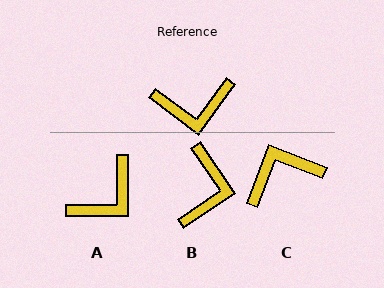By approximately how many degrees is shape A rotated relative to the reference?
Approximately 36 degrees counter-clockwise.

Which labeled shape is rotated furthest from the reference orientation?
C, about 165 degrees away.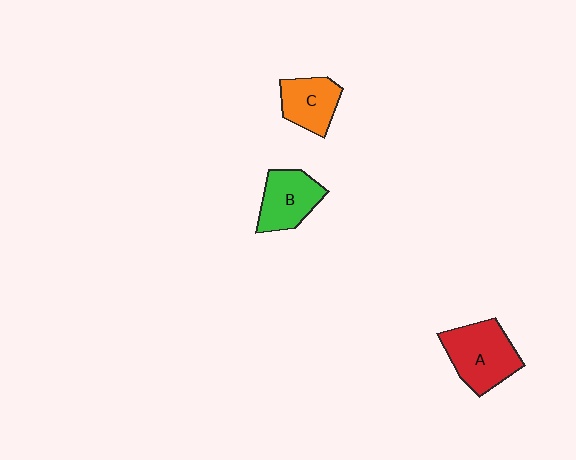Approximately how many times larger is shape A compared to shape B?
Approximately 1.3 times.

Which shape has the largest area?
Shape A (red).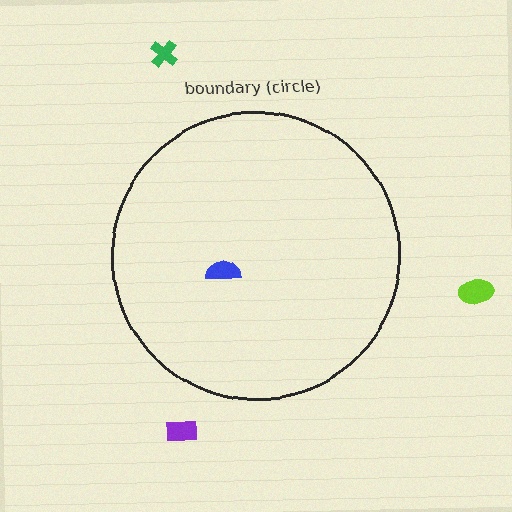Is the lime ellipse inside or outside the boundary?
Outside.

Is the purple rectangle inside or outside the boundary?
Outside.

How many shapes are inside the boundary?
1 inside, 3 outside.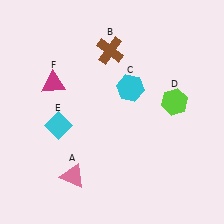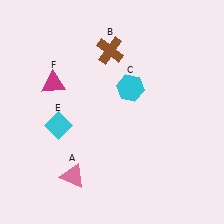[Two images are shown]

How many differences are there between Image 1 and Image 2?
There is 1 difference between the two images.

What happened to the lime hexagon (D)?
The lime hexagon (D) was removed in Image 2. It was in the top-right area of Image 1.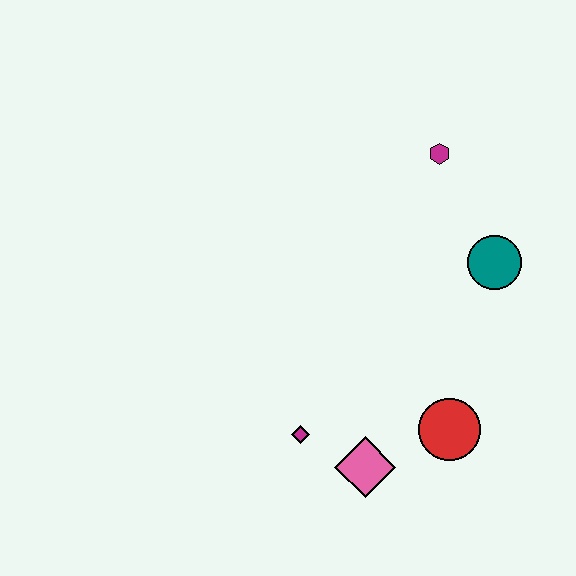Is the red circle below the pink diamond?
No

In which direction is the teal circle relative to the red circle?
The teal circle is above the red circle.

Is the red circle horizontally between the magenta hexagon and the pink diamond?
No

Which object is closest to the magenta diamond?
The pink diamond is closest to the magenta diamond.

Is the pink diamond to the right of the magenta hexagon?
No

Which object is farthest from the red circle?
The magenta hexagon is farthest from the red circle.